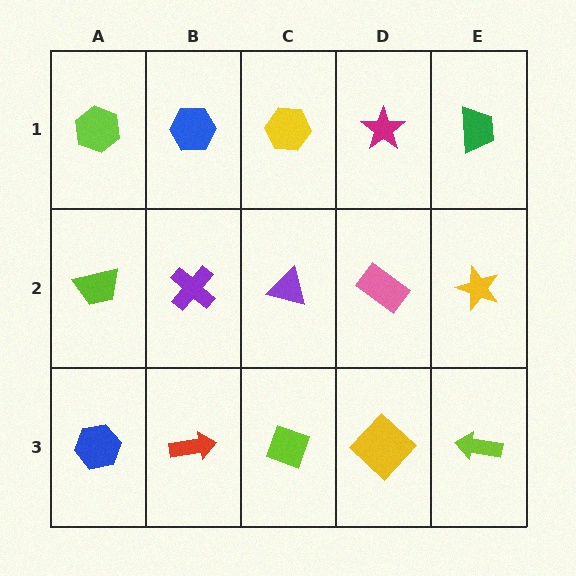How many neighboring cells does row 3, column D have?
3.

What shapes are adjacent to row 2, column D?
A magenta star (row 1, column D), a yellow diamond (row 3, column D), a purple triangle (row 2, column C), a yellow star (row 2, column E).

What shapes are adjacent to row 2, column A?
A lime hexagon (row 1, column A), a blue hexagon (row 3, column A), a purple cross (row 2, column B).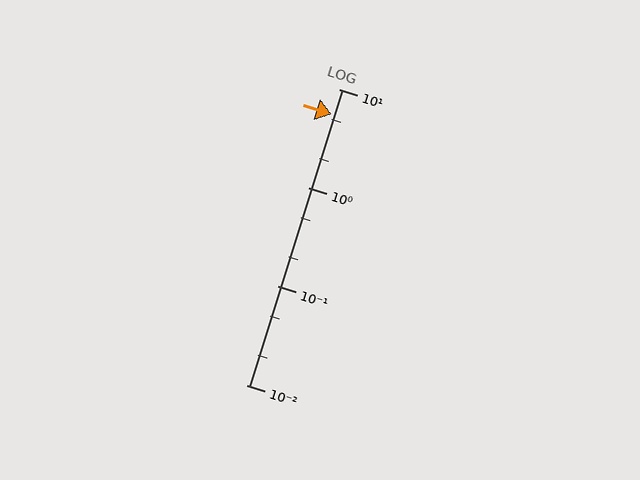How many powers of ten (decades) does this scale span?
The scale spans 3 decades, from 0.01 to 10.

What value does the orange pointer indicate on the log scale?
The pointer indicates approximately 5.5.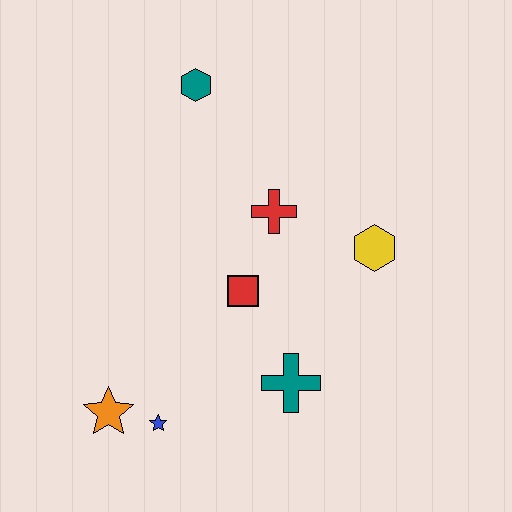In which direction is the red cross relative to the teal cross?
The red cross is above the teal cross.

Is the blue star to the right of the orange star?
Yes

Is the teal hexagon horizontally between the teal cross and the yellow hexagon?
No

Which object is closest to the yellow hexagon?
The red cross is closest to the yellow hexagon.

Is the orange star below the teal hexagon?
Yes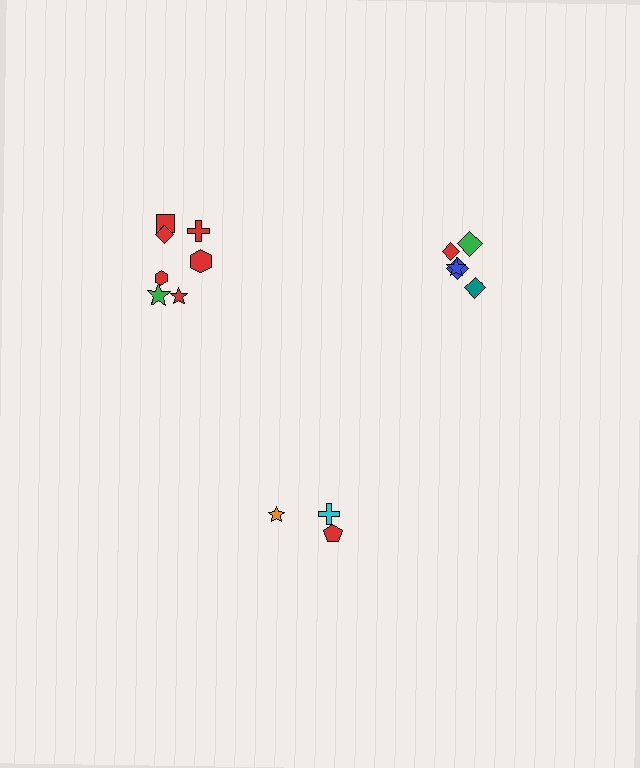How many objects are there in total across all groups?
There are 16 objects.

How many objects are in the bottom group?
There are 3 objects.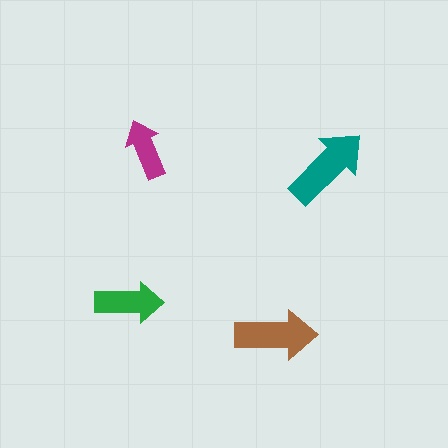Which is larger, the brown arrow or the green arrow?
The brown one.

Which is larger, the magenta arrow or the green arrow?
The green one.